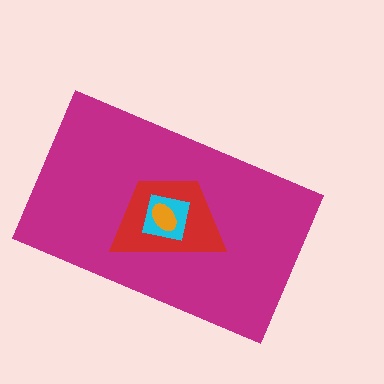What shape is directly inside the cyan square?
The orange ellipse.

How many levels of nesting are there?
4.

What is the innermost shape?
The orange ellipse.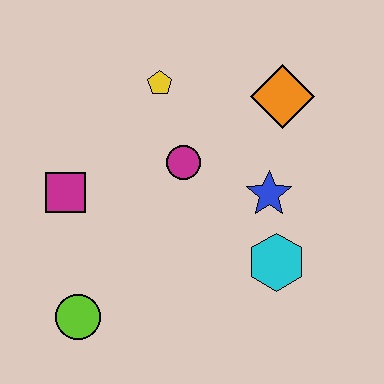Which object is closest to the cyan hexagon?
The blue star is closest to the cyan hexagon.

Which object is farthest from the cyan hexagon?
The magenta square is farthest from the cyan hexagon.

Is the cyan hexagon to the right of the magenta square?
Yes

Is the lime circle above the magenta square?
No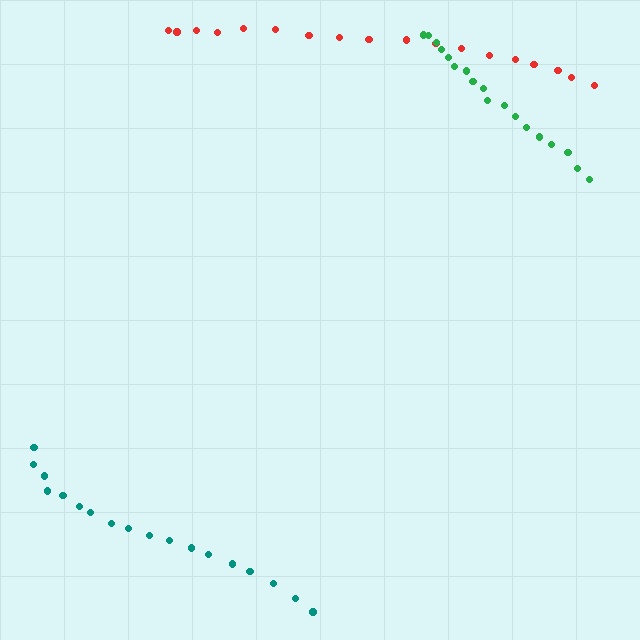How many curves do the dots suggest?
There are 3 distinct paths.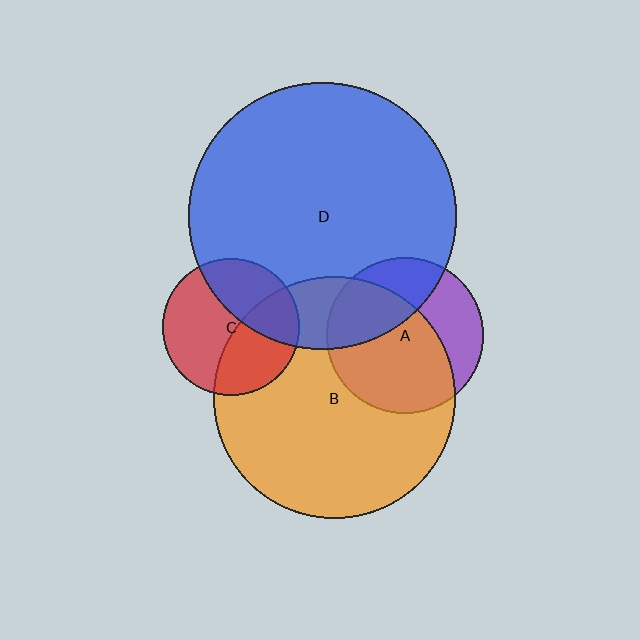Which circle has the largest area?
Circle D (blue).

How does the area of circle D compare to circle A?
Approximately 2.9 times.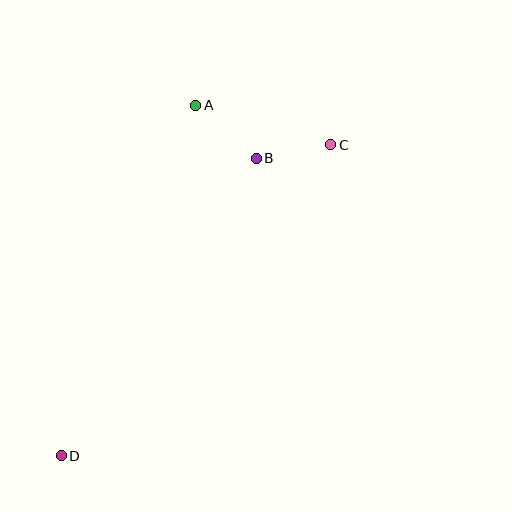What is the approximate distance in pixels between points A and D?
The distance between A and D is approximately 376 pixels.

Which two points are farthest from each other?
Points C and D are farthest from each other.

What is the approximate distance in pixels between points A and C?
The distance between A and C is approximately 140 pixels.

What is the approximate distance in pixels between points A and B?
The distance between A and B is approximately 80 pixels.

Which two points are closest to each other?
Points B and C are closest to each other.